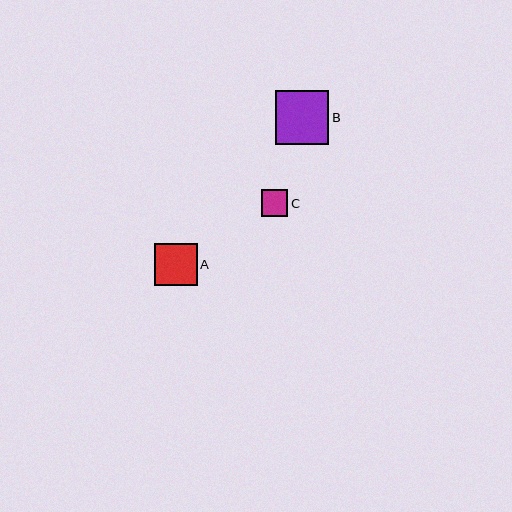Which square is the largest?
Square B is the largest with a size of approximately 53 pixels.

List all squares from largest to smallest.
From largest to smallest: B, A, C.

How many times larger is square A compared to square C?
Square A is approximately 1.6 times the size of square C.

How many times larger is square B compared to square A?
Square B is approximately 1.3 times the size of square A.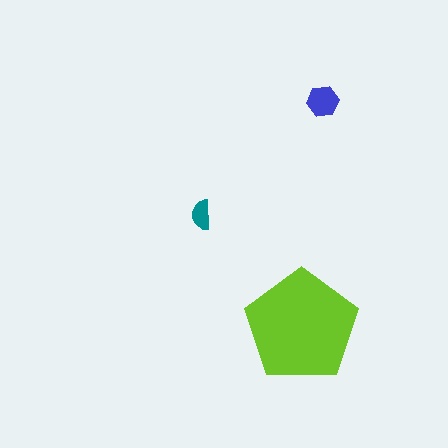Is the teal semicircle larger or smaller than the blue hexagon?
Smaller.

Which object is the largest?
The lime pentagon.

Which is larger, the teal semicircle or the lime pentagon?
The lime pentagon.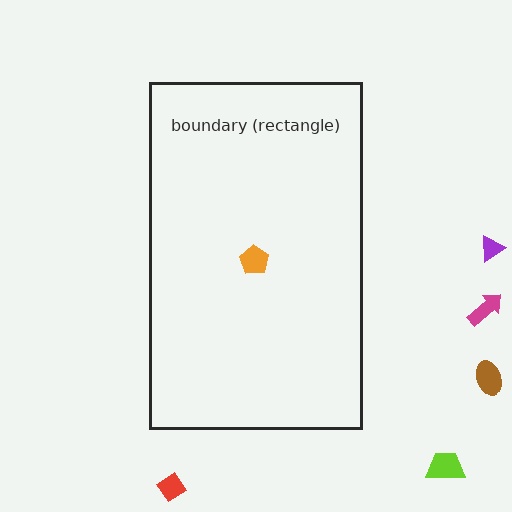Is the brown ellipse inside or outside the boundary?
Outside.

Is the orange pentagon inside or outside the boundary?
Inside.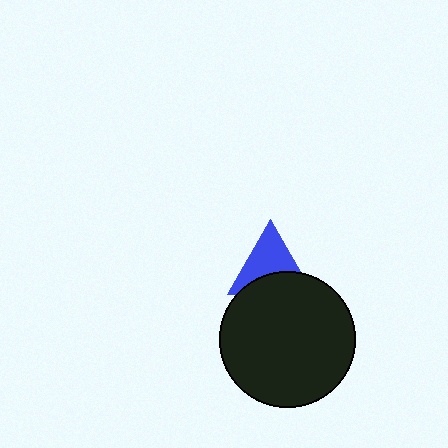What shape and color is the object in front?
The object in front is a black circle.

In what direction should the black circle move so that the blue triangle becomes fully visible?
The black circle should move down. That is the shortest direction to clear the overlap and leave the blue triangle fully visible.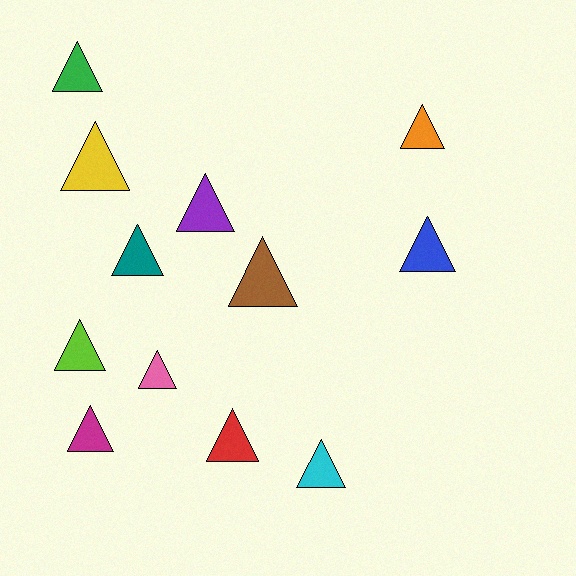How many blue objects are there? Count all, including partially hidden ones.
There is 1 blue object.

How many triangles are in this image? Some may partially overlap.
There are 12 triangles.